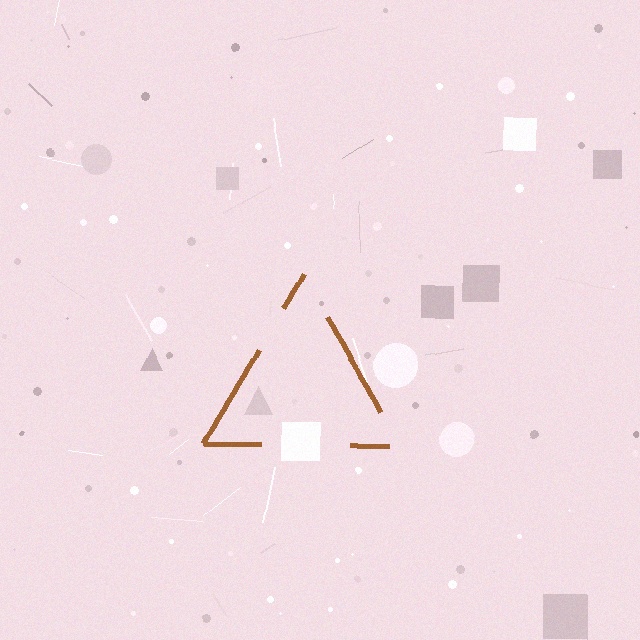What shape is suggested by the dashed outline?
The dashed outline suggests a triangle.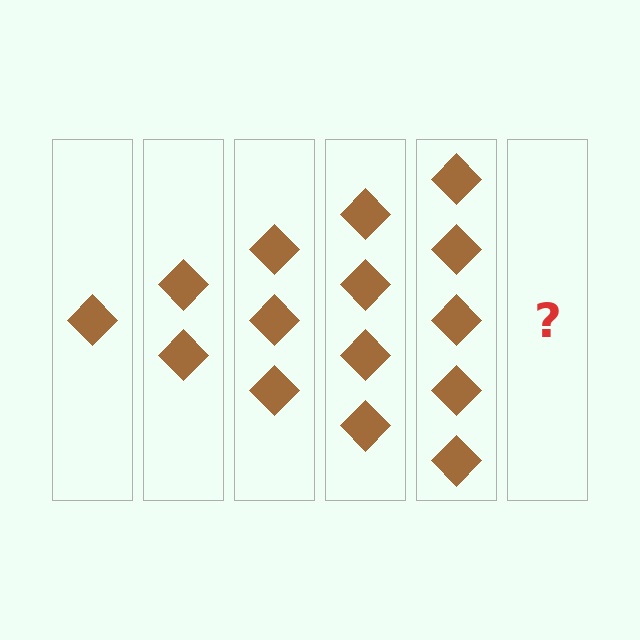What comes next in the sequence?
The next element should be 6 diamonds.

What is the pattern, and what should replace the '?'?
The pattern is that each step adds one more diamond. The '?' should be 6 diamonds.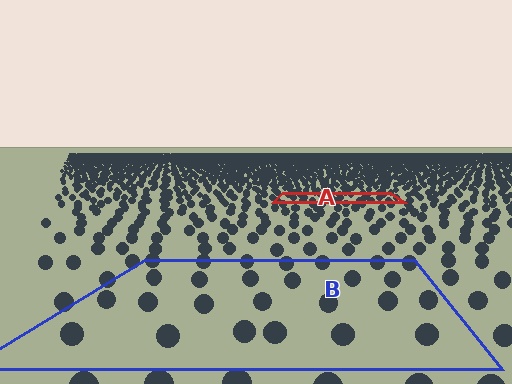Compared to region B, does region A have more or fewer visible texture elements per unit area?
Region A has more texture elements per unit area — they are packed more densely because it is farther away.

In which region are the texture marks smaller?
The texture marks are smaller in region A, because it is farther away.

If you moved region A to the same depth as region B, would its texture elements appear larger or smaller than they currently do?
They would appear larger. At a closer depth, the same texture elements are projected at a bigger on-screen size.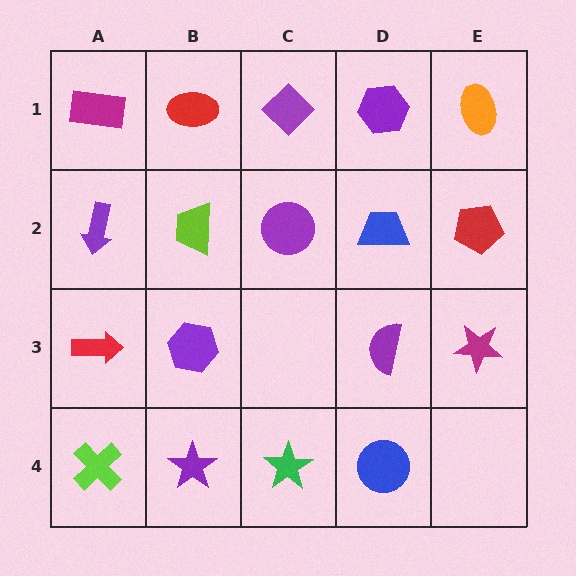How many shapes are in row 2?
5 shapes.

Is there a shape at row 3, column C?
No, that cell is empty.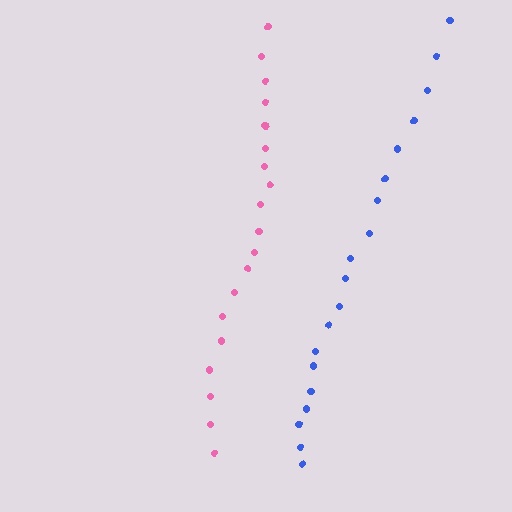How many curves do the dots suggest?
There are 2 distinct paths.